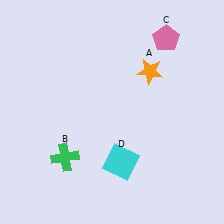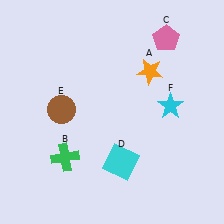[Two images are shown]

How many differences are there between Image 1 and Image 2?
There are 2 differences between the two images.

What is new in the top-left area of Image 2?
A brown circle (E) was added in the top-left area of Image 2.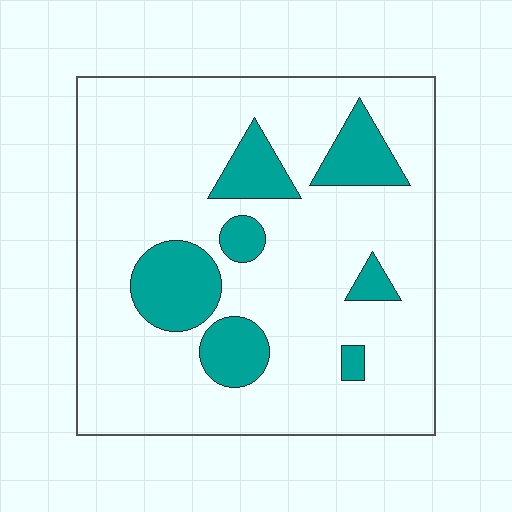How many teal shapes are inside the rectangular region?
7.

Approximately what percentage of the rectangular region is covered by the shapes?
Approximately 20%.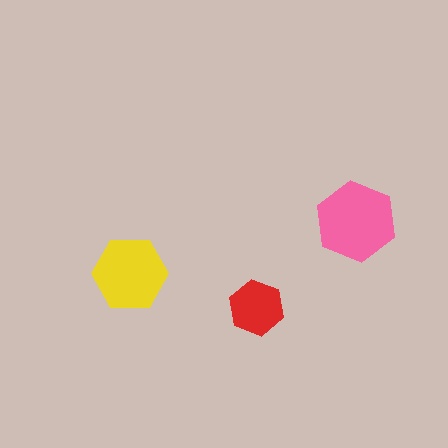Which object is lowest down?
The red hexagon is bottommost.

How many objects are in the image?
There are 3 objects in the image.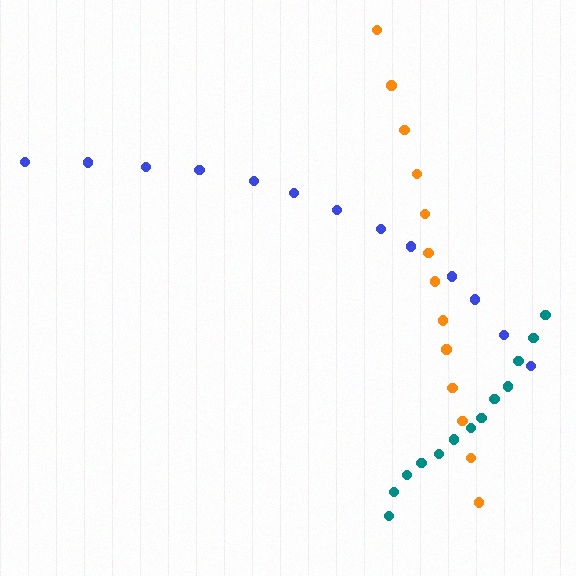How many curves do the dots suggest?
There are 3 distinct paths.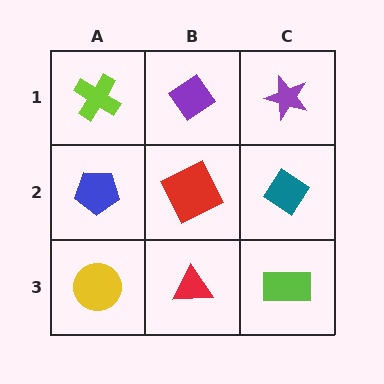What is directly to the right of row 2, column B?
A teal diamond.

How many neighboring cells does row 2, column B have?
4.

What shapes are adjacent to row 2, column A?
A lime cross (row 1, column A), a yellow circle (row 3, column A), a red square (row 2, column B).